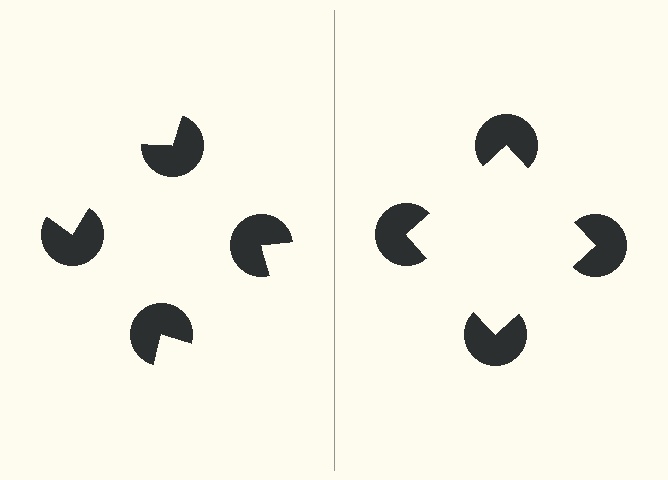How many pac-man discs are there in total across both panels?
8 — 4 on each side.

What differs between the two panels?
The pac-man discs are positioned identically on both sides; only the wedge orientations differ. On the right they align to a square; on the left they are misaligned.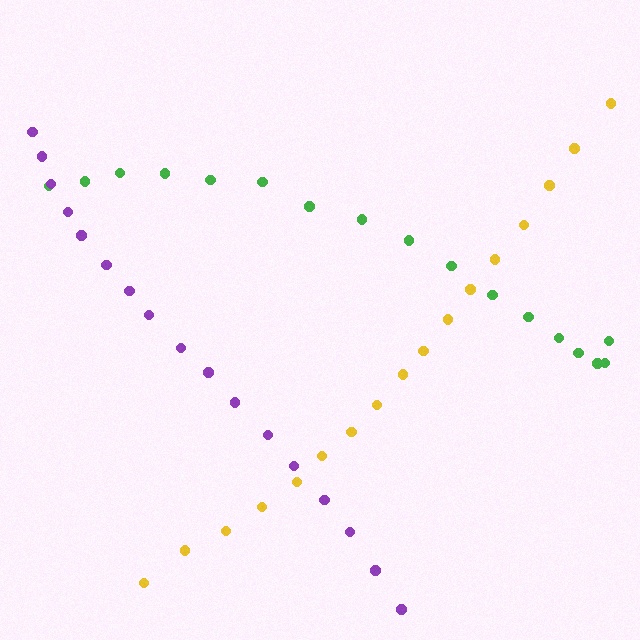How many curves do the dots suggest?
There are 3 distinct paths.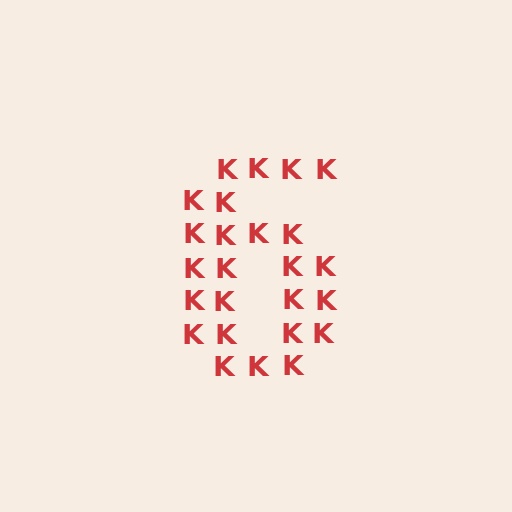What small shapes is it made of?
It is made of small letter K's.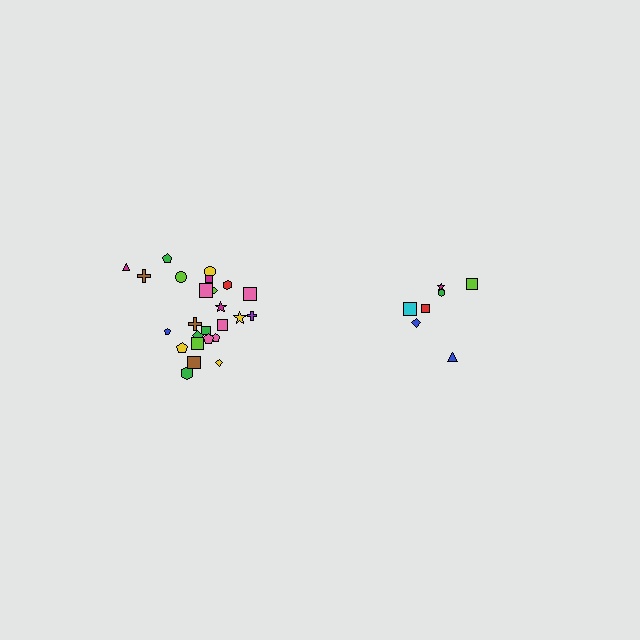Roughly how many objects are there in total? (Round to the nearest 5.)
Roughly 30 objects in total.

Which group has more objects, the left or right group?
The left group.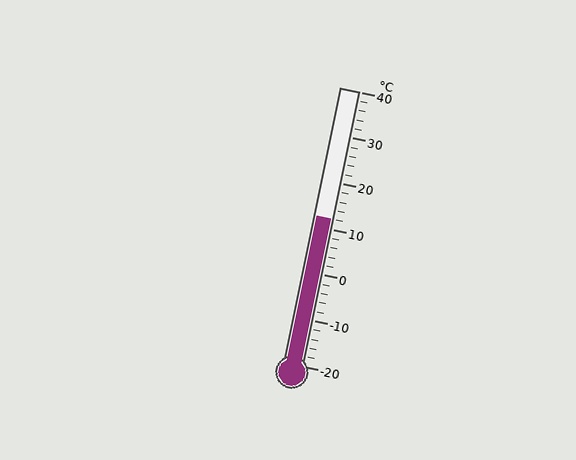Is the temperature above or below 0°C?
The temperature is above 0°C.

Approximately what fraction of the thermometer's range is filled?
The thermometer is filled to approximately 55% of its range.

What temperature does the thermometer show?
The thermometer shows approximately 12°C.